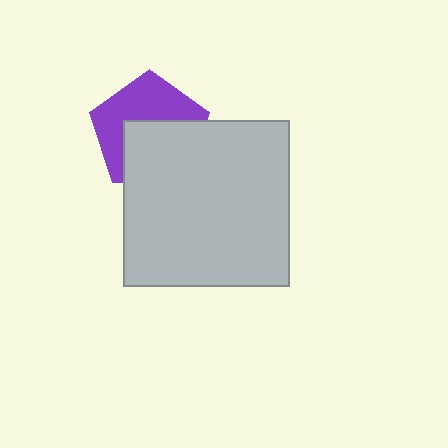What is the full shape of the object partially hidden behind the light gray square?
The partially hidden object is a purple pentagon.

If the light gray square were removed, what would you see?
You would see the complete purple pentagon.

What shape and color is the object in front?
The object in front is a light gray square.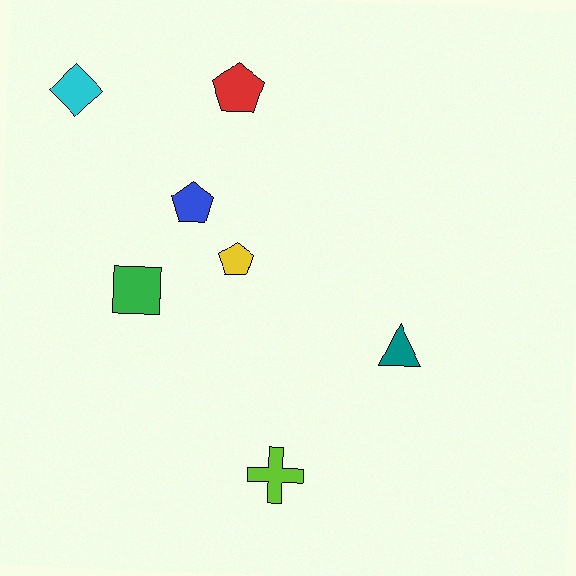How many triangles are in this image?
There is 1 triangle.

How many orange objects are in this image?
There are no orange objects.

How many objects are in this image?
There are 7 objects.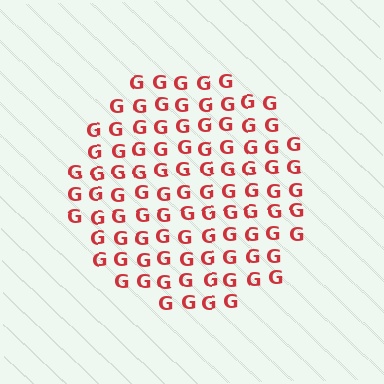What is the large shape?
The large shape is a circle.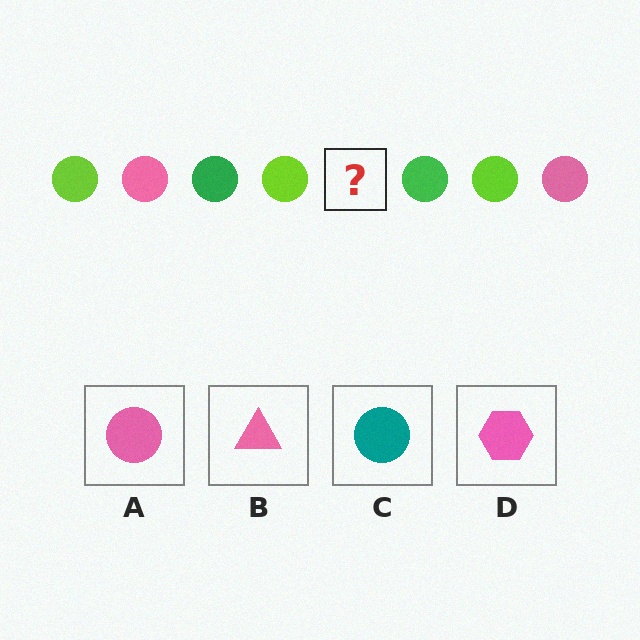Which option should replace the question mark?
Option A.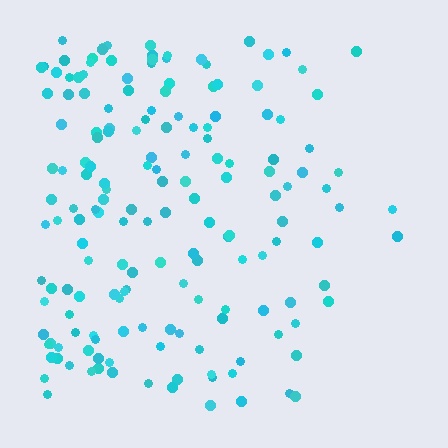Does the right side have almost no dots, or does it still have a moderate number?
Still a moderate number, just noticeably fewer than the left.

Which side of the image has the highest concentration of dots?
The left.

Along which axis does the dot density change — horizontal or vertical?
Horizontal.